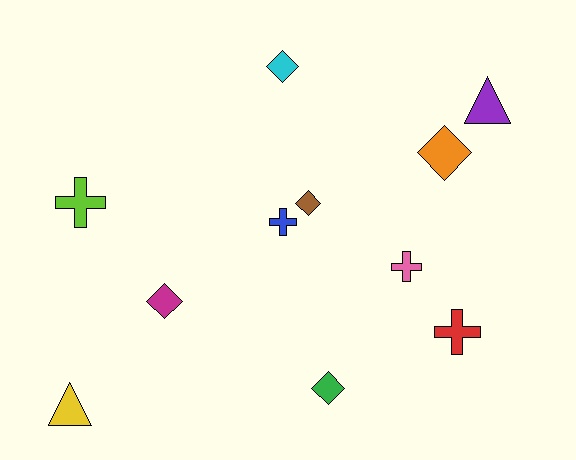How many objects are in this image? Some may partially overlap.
There are 11 objects.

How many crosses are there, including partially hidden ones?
There are 4 crosses.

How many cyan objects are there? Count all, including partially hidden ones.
There is 1 cyan object.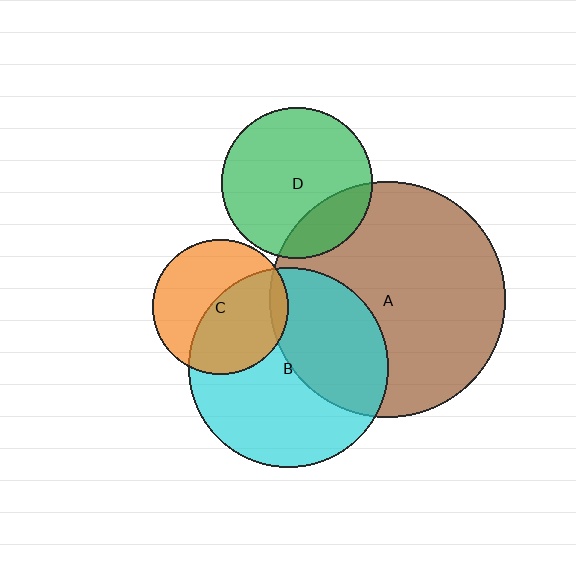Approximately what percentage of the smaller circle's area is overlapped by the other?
Approximately 20%.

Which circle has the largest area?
Circle A (brown).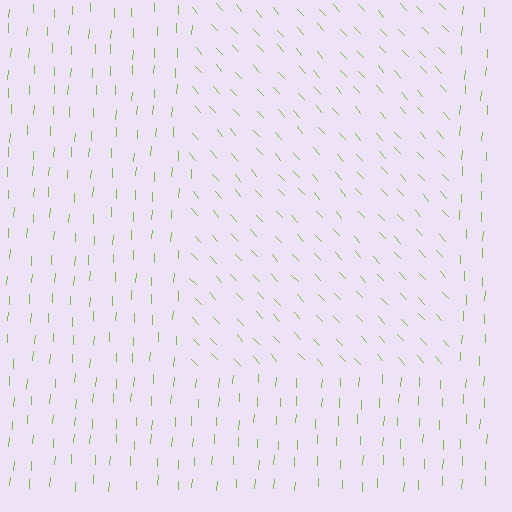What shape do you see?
I see a rectangle.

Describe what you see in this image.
The image is filled with small lime line segments. A rectangle region in the image has lines oriented differently from the surrounding lines, creating a visible texture boundary.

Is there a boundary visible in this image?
Yes, there is a texture boundary formed by a change in line orientation.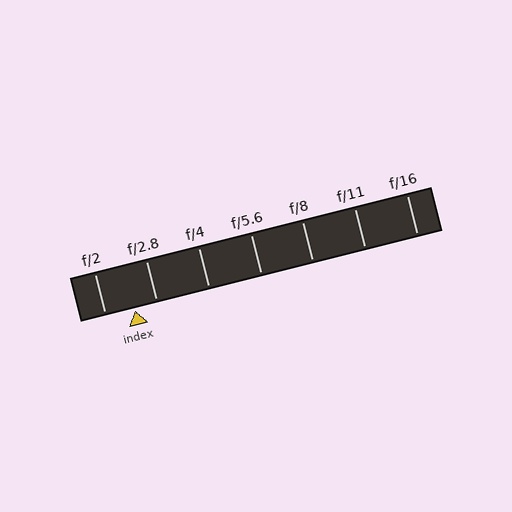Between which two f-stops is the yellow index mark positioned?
The index mark is between f/2 and f/2.8.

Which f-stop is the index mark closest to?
The index mark is closest to f/2.8.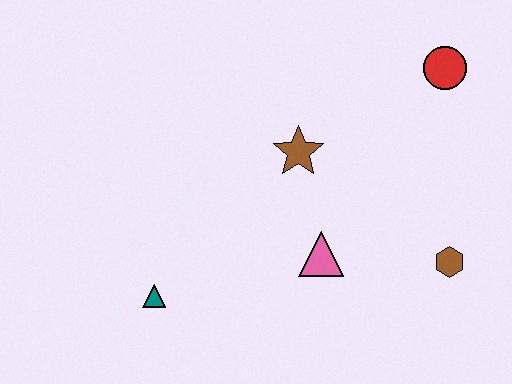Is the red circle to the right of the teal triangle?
Yes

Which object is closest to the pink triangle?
The brown star is closest to the pink triangle.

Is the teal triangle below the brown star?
Yes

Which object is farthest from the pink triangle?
The red circle is farthest from the pink triangle.